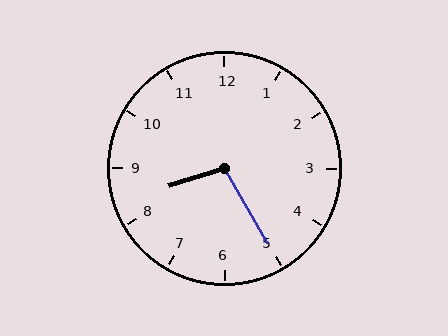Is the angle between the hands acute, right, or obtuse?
It is obtuse.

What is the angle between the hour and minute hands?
Approximately 102 degrees.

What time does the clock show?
8:25.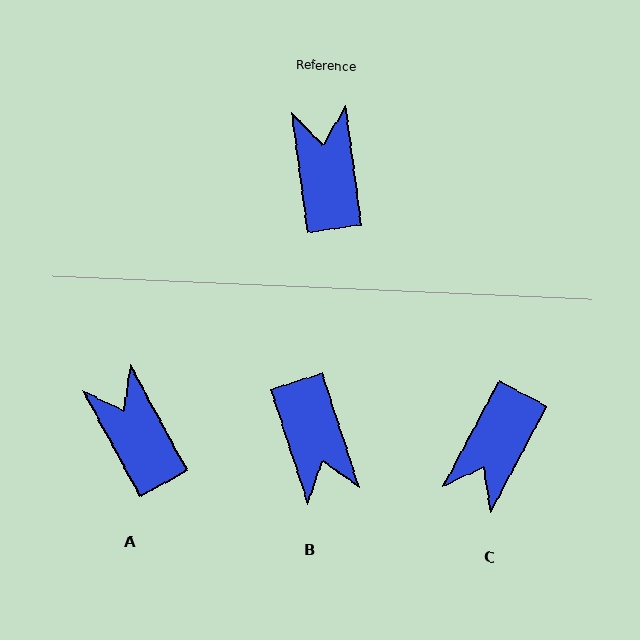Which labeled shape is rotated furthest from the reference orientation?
B, about 169 degrees away.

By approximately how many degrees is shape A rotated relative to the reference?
Approximately 21 degrees counter-clockwise.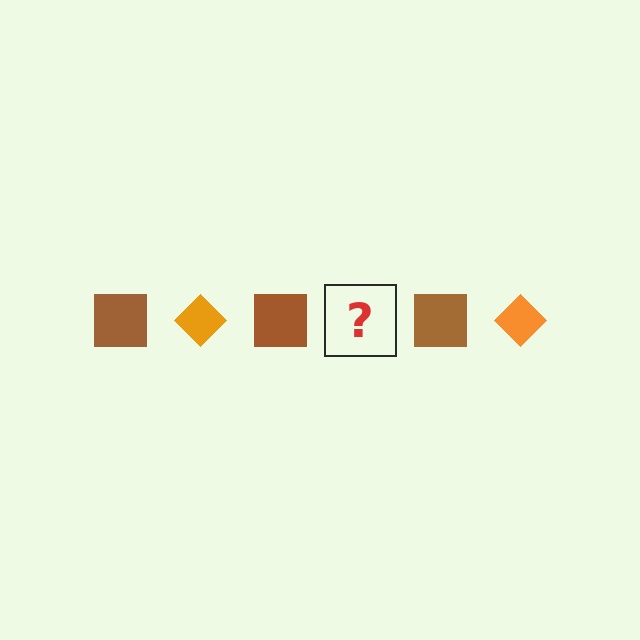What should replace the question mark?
The question mark should be replaced with an orange diamond.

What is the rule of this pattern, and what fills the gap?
The rule is that the pattern alternates between brown square and orange diamond. The gap should be filled with an orange diamond.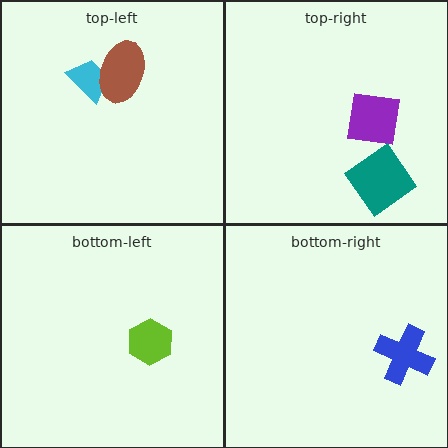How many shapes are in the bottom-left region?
1.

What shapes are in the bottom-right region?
The blue cross.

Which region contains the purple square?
The top-right region.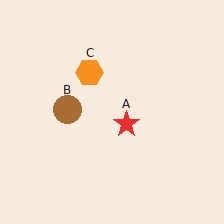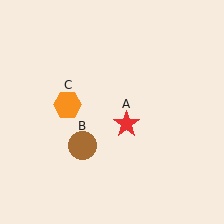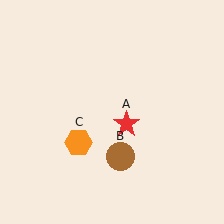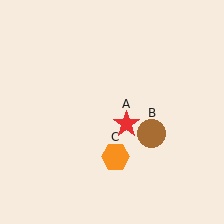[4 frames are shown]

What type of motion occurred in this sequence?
The brown circle (object B), orange hexagon (object C) rotated counterclockwise around the center of the scene.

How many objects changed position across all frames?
2 objects changed position: brown circle (object B), orange hexagon (object C).